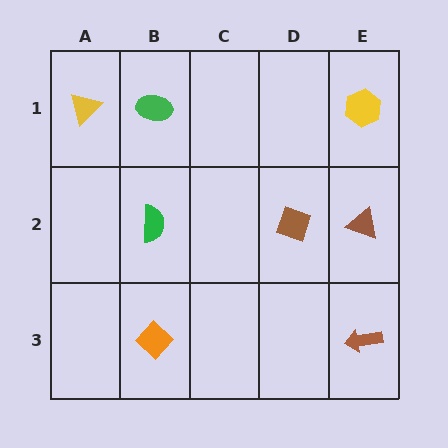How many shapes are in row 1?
3 shapes.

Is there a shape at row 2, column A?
No, that cell is empty.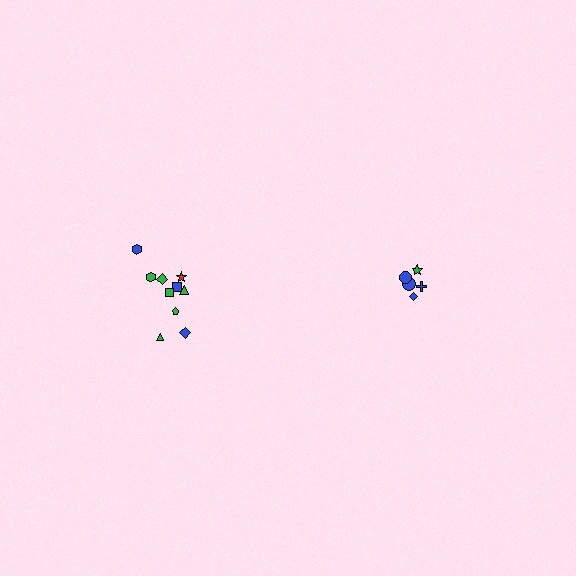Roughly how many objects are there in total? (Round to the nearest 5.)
Roughly 15 objects in total.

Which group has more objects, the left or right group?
The left group.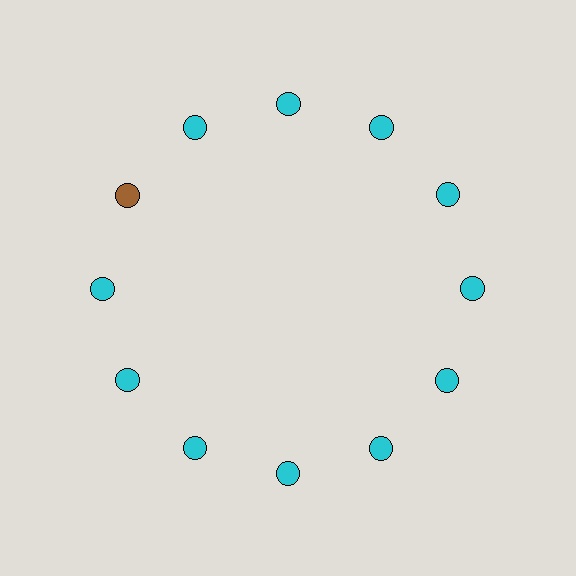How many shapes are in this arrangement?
There are 12 shapes arranged in a ring pattern.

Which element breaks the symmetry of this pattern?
The brown circle at roughly the 10 o'clock position breaks the symmetry. All other shapes are cyan circles.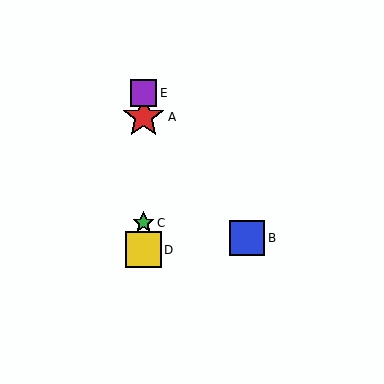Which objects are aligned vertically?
Objects A, C, D, E are aligned vertically.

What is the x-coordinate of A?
Object A is at x≈144.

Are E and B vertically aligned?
No, E is at x≈144 and B is at x≈247.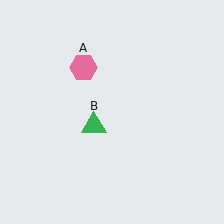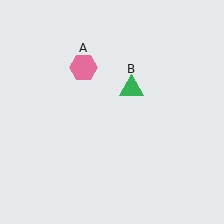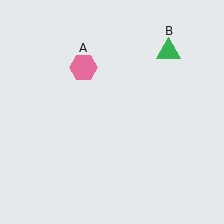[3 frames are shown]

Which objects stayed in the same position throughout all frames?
Pink hexagon (object A) remained stationary.